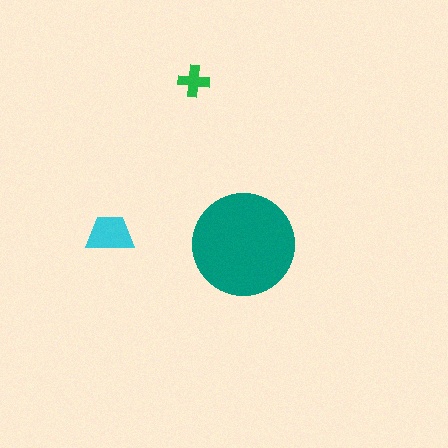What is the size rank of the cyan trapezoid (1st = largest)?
2nd.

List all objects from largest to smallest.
The teal circle, the cyan trapezoid, the green cross.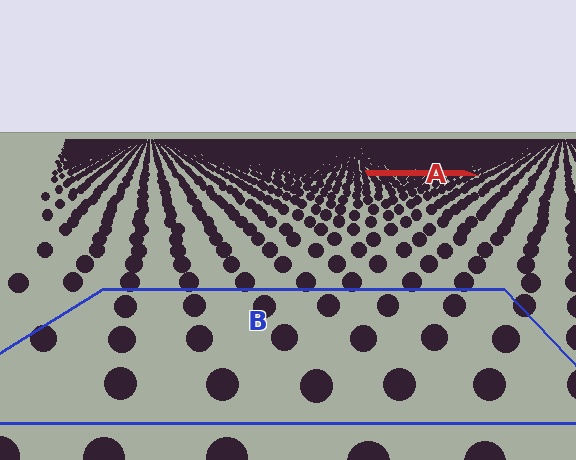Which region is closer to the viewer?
Region B is closer. The texture elements there are larger and more spread out.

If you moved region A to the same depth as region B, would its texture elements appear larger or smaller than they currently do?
They would appear larger. At a closer depth, the same texture elements are projected at a bigger on-screen size.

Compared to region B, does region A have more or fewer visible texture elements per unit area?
Region A has more texture elements per unit area — they are packed more densely because it is farther away.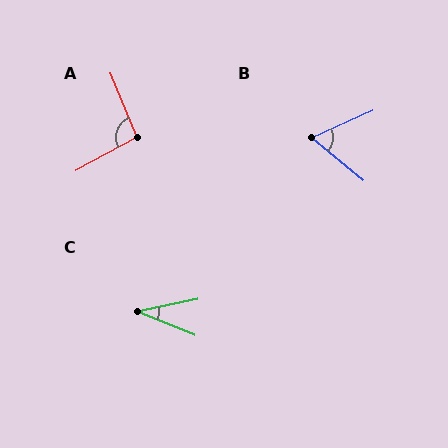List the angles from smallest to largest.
C (34°), B (64°), A (96°).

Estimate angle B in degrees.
Approximately 64 degrees.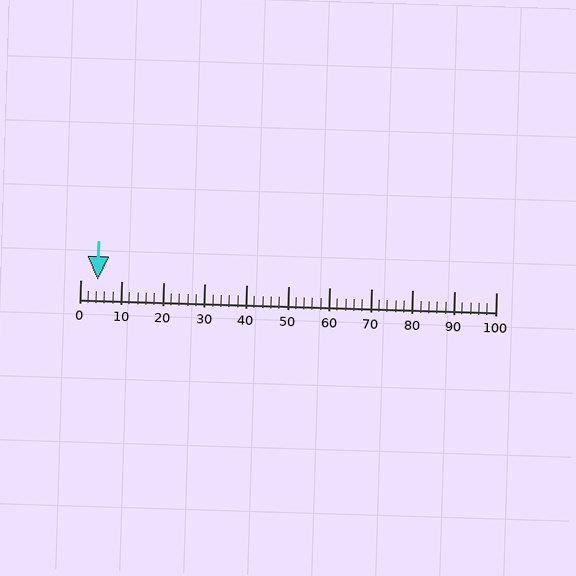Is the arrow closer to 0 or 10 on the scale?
The arrow is closer to 0.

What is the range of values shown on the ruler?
The ruler shows values from 0 to 100.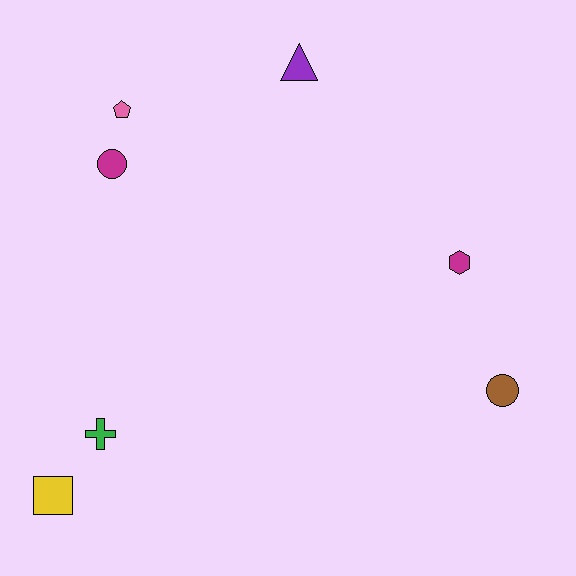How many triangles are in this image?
There is 1 triangle.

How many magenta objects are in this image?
There are 2 magenta objects.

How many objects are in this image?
There are 7 objects.